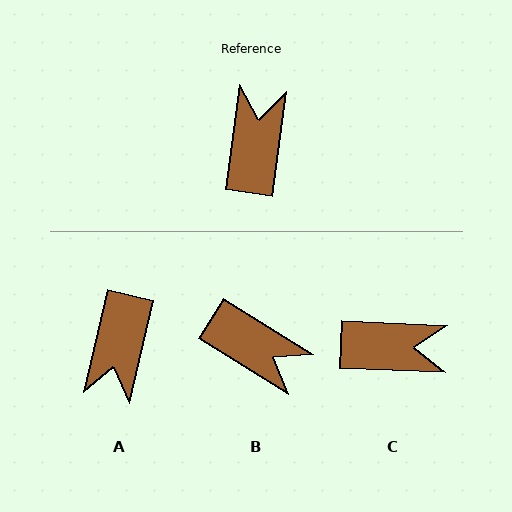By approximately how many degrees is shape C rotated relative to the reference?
Approximately 84 degrees clockwise.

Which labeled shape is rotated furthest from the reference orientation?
A, about 175 degrees away.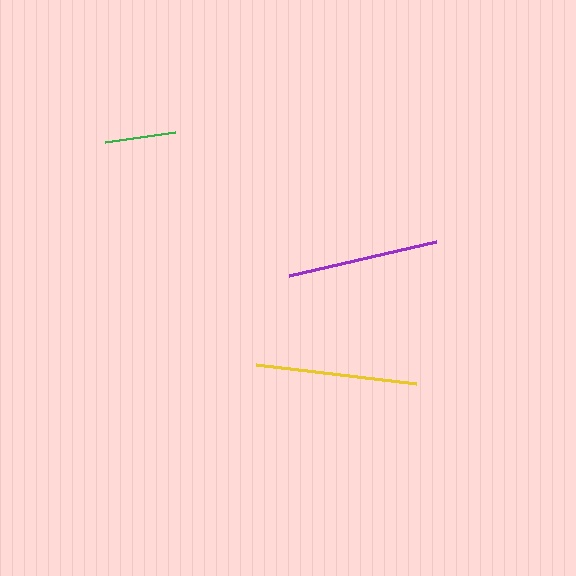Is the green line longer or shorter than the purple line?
The purple line is longer than the green line.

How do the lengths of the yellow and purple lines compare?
The yellow and purple lines are approximately the same length.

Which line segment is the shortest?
The green line is the shortest at approximately 70 pixels.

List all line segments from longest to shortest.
From longest to shortest: yellow, purple, green.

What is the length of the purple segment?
The purple segment is approximately 151 pixels long.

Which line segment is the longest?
The yellow line is the longest at approximately 161 pixels.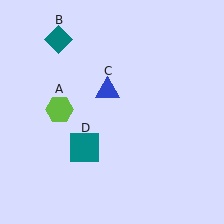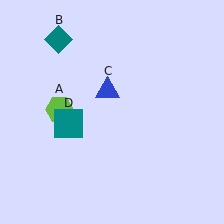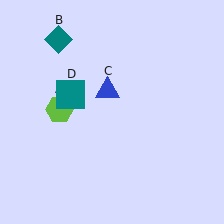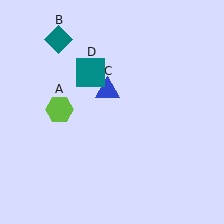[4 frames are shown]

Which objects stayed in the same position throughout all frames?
Lime hexagon (object A) and teal diamond (object B) and blue triangle (object C) remained stationary.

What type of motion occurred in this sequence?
The teal square (object D) rotated clockwise around the center of the scene.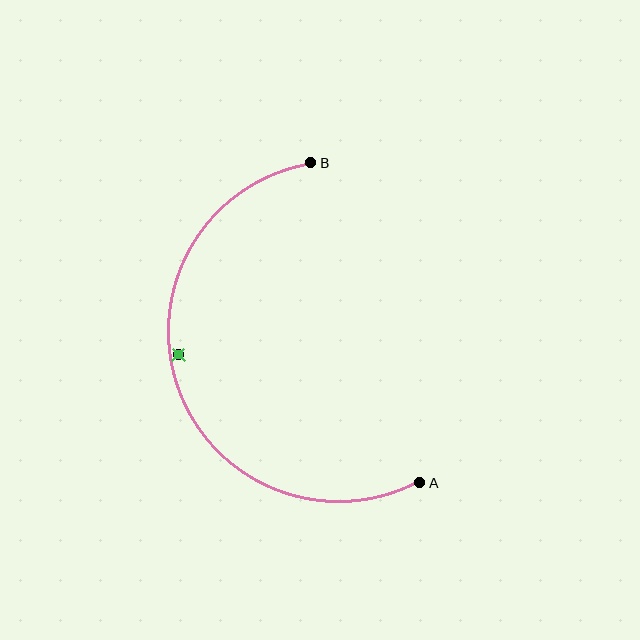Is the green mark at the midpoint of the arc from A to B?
No — the green mark does not lie on the arc at all. It sits slightly inside the curve.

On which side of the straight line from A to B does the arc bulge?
The arc bulges to the left of the straight line connecting A and B.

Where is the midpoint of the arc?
The arc midpoint is the point on the curve farthest from the straight line joining A and B. It sits to the left of that line.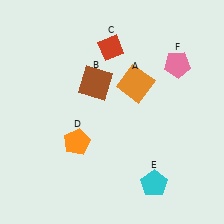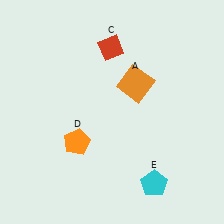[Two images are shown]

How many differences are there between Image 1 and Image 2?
There are 2 differences between the two images.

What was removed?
The pink pentagon (F), the brown square (B) were removed in Image 2.